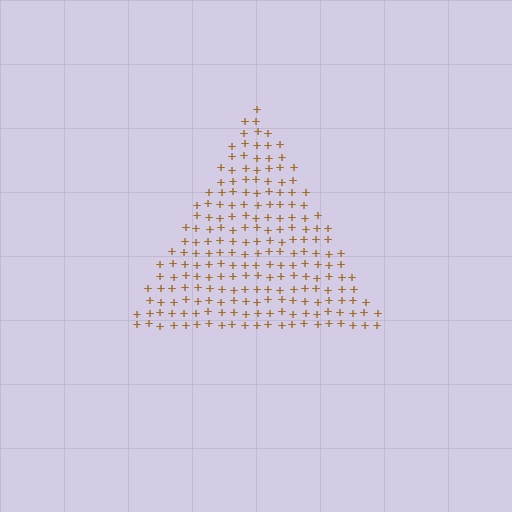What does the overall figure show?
The overall figure shows a triangle.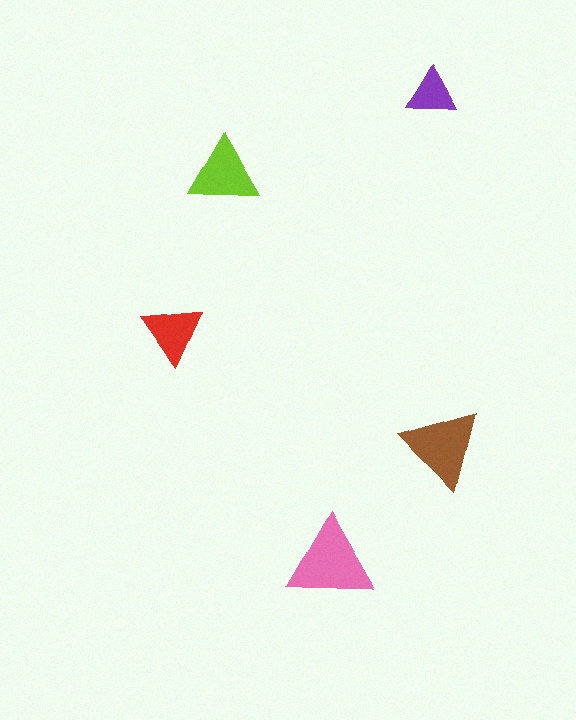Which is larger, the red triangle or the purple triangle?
The red one.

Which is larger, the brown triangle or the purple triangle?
The brown one.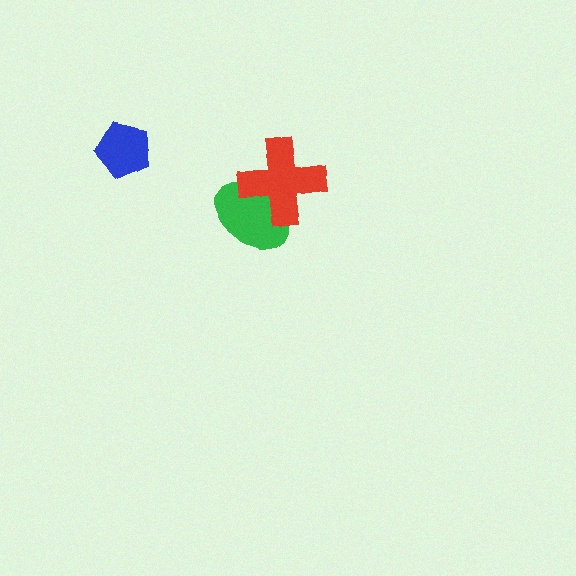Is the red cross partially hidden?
No, no other shape covers it.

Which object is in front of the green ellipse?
The red cross is in front of the green ellipse.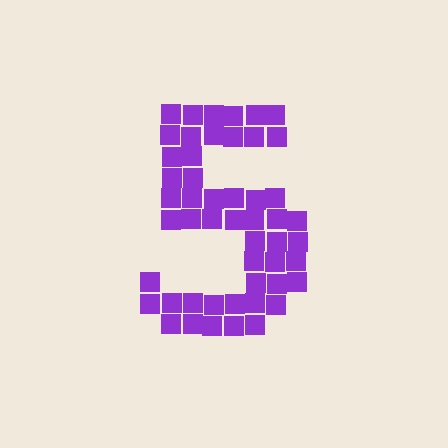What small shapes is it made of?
It is made of small squares.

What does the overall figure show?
The overall figure shows the digit 5.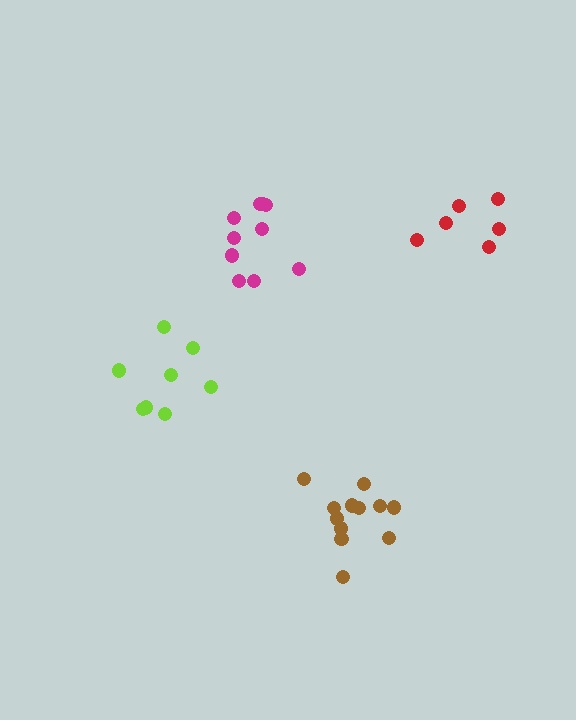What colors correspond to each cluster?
The clusters are colored: magenta, brown, red, lime.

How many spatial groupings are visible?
There are 4 spatial groupings.